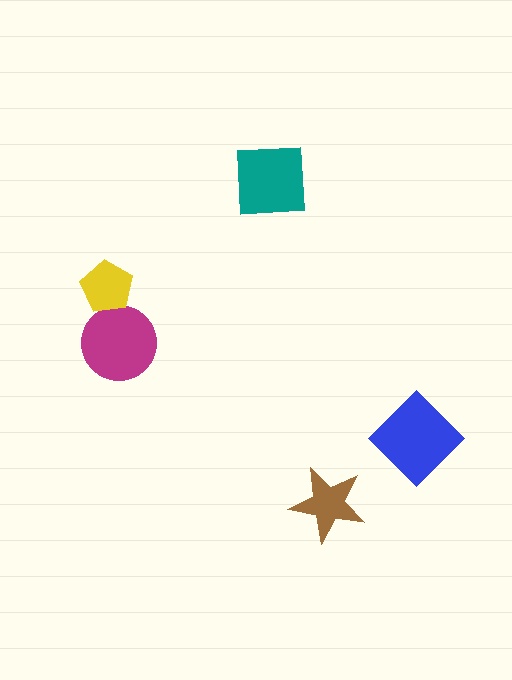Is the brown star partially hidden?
No, no other shape covers it.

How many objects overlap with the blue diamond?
0 objects overlap with the blue diamond.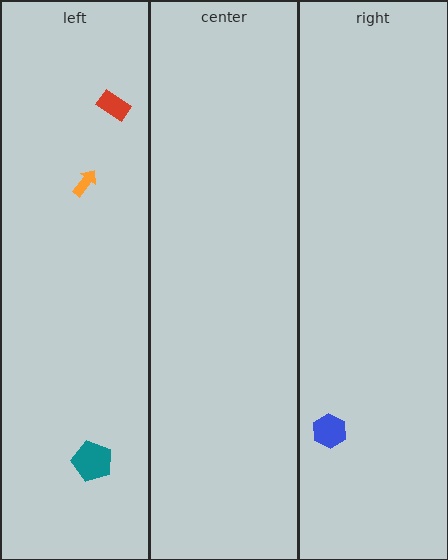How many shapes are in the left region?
3.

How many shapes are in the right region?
1.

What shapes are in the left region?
The orange arrow, the red rectangle, the teal pentagon.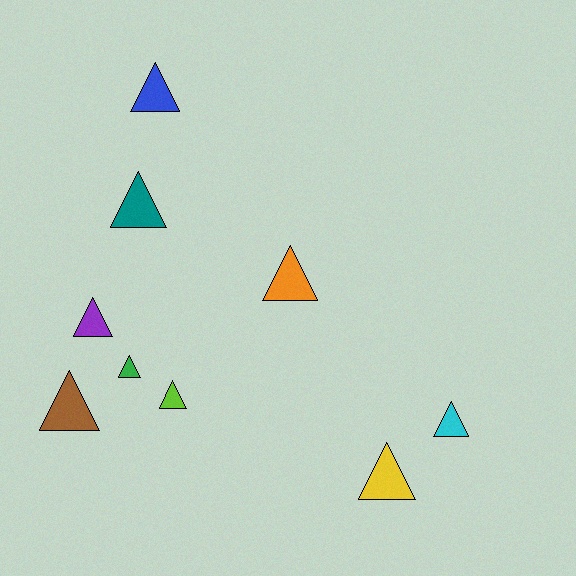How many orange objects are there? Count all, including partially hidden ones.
There is 1 orange object.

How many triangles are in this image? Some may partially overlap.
There are 9 triangles.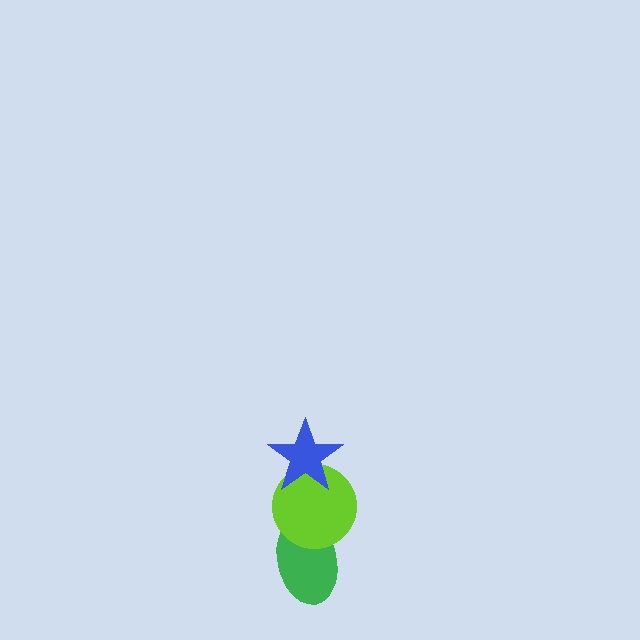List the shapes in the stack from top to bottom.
From top to bottom: the blue star, the lime circle, the green ellipse.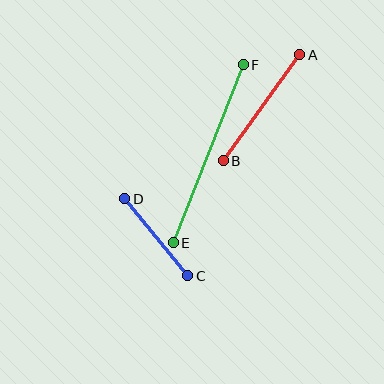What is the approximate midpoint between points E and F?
The midpoint is at approximately (208, 154) pixels.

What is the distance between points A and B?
The distance is approximately 131 pixels.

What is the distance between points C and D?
The distance is approximately 99 pixels.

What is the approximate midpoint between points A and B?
The midpoint is at approximately (261, 108) pixels.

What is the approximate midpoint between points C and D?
The midpoint is at approximately (156, 237) pixels.